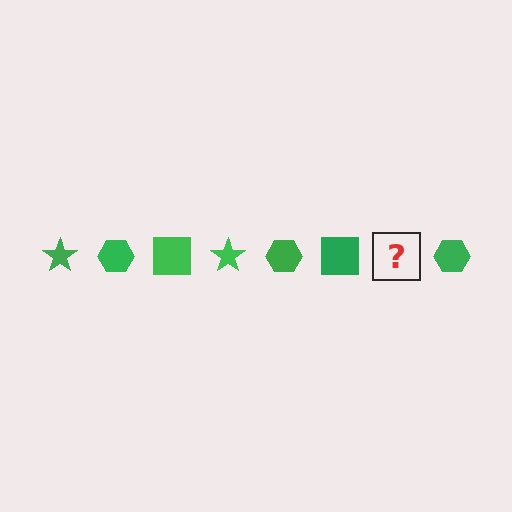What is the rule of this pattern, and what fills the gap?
The rule is that the pattern cycles through star, hexagon, square shapes in green. The gap should be filled with a green star.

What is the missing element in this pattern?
The missing element is a green star.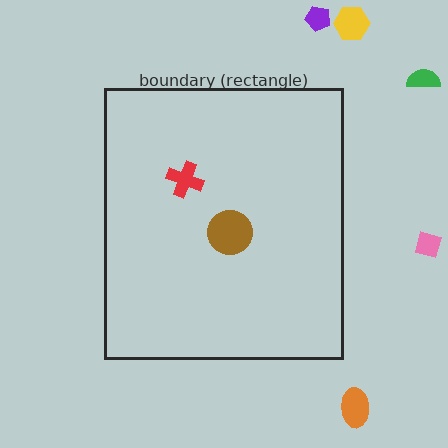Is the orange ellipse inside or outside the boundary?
Outside.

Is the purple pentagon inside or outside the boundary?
Outside.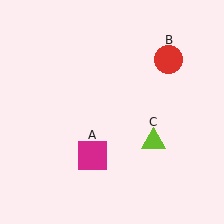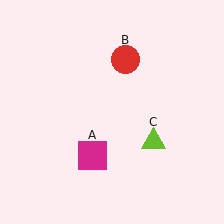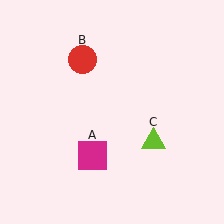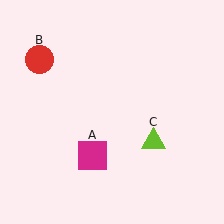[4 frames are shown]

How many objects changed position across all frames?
1 object changed position: red circle (object B).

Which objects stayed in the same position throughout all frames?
Magenta square (object A) and lime triangle (object C) remained stationary.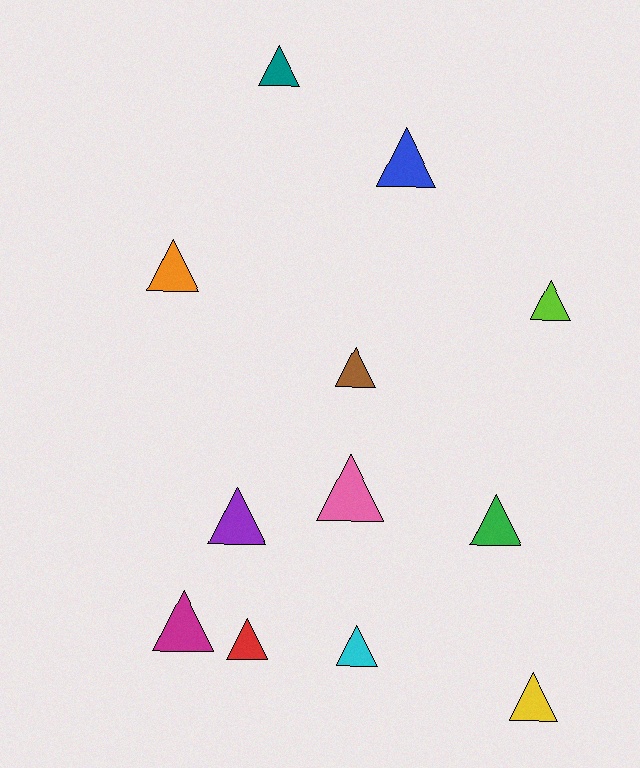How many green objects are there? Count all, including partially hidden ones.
There is 1 green object.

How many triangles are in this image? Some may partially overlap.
There are 12 triangles.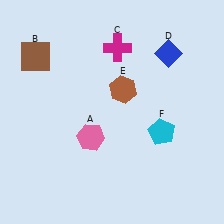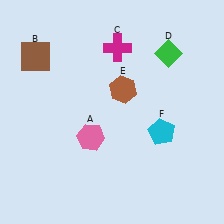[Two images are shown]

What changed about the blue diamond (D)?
In Image 1, D is blue. In Image 2, it changed to green.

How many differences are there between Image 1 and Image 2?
There is 1 difference between the two images.